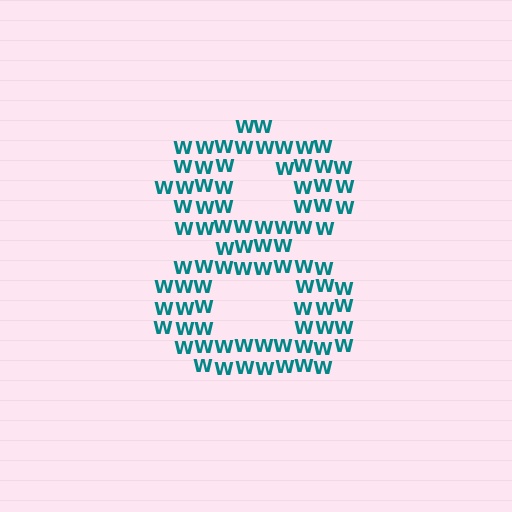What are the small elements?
The small elements are letter W's.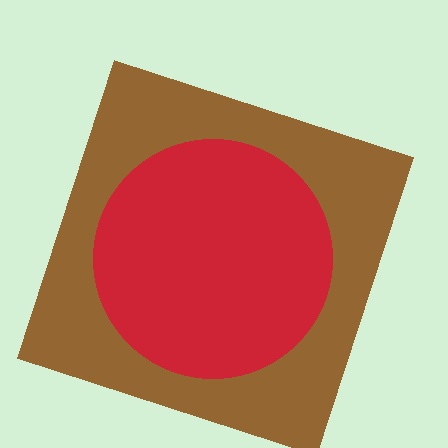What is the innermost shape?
The red circle.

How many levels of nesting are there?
2.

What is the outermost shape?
The brown square.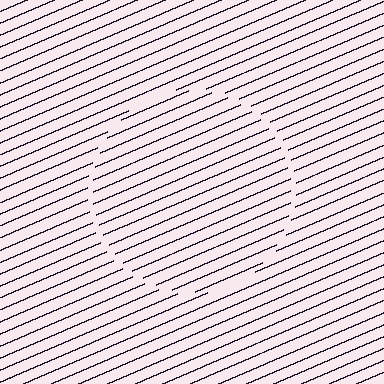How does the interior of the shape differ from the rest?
The interior of the shape contains the same grating, shifted by half a period — the contour is defined by the phase discontinuity where line-ends from the inner and outer gratings abut.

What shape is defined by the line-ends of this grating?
An illusory circle. The interior of the shape contains the same grating, shifted by half a period — the contour is defined by the phase discontinuity where line-ends from the inner and outer gratings abut.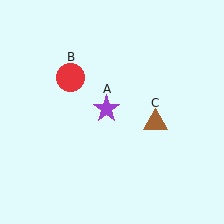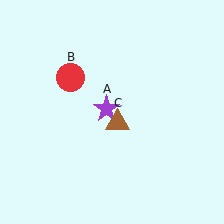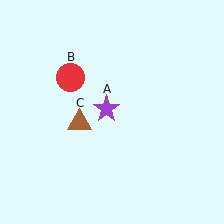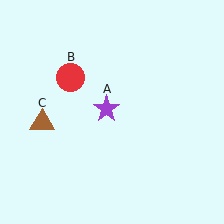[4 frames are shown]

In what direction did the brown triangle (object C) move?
The brown triangle (object C) moved left.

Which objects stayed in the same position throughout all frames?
Purple star (object A) and red circle (object B) remained stationary.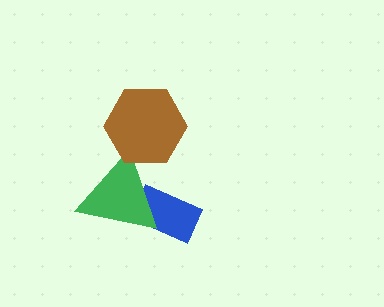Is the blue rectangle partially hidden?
Yes, it is partially covered by another shape.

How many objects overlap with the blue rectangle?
1 object overlaps with the blue rectangle.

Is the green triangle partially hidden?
Yes, it is partially covered by another shape.